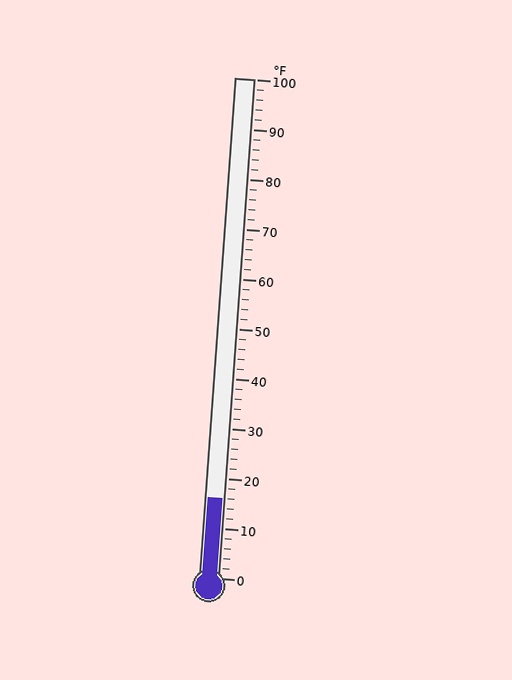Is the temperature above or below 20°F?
The temperature is below 20°F.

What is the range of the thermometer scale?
The thermometer scale ranges from 0°F to 100°F.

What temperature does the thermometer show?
The thermometer shows approximately 16°F.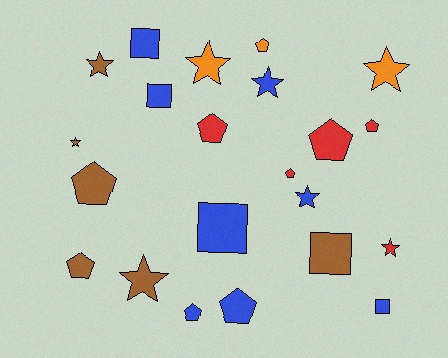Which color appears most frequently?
Blue, with 8 objects.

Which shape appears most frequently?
Pentagon, with 9 objects.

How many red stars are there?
There is 1 red star.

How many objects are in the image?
There are 22 objects.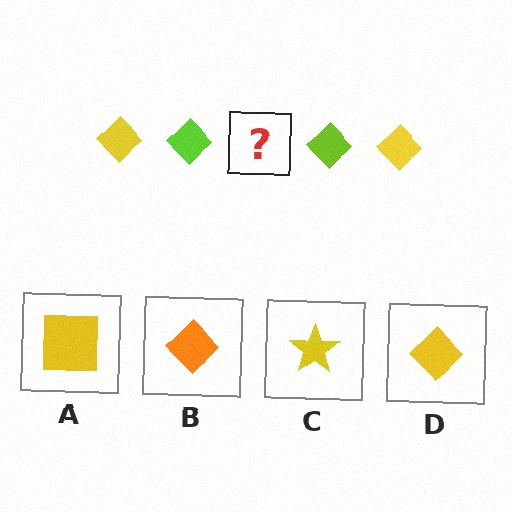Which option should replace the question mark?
Option D.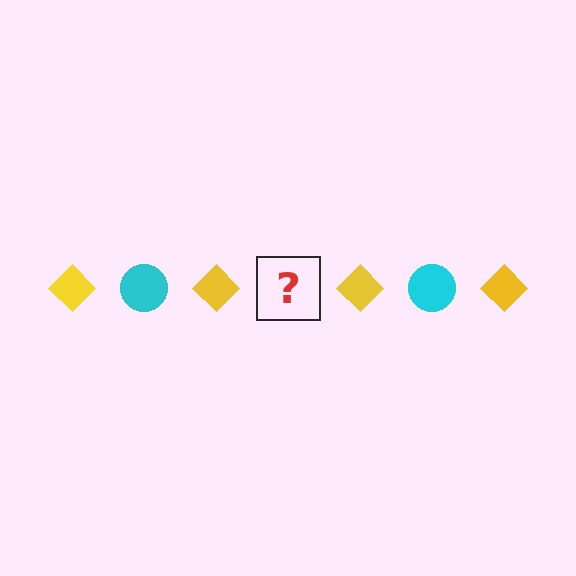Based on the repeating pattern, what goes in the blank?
The blank should be a cyan circle.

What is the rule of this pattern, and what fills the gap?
The rule is that the pattern alternates between yellow diamond and cyan circle. The gap should be filled with a cyan circle.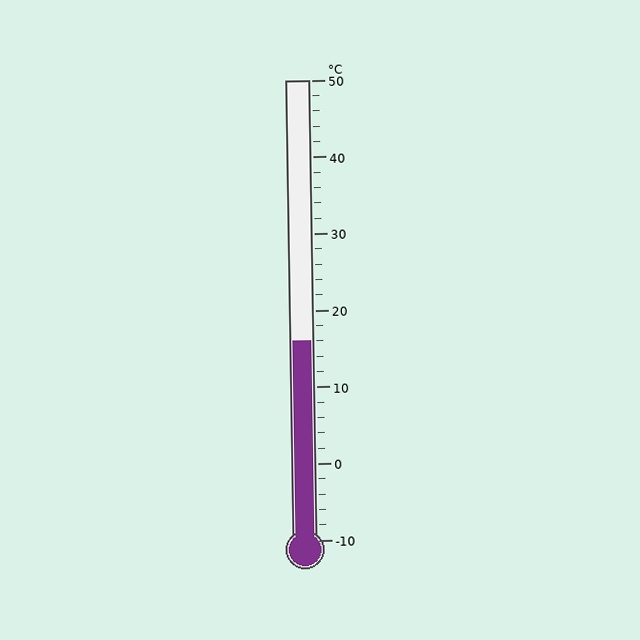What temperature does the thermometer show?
The thermometer shows approximately 16°C.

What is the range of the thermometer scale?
The thermometer scale ranges from -10°C to 50°C.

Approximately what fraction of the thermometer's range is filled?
The thermometer is filled to approximately 45% of its range.